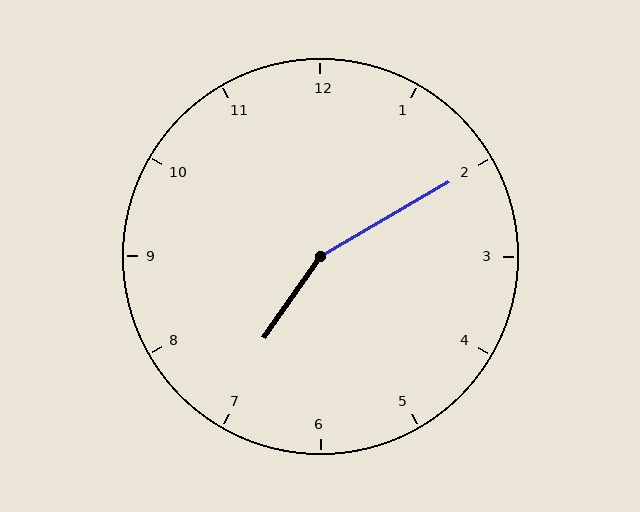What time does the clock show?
7:10.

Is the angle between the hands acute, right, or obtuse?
It is obtuse.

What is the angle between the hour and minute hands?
Approximately 155 degrees.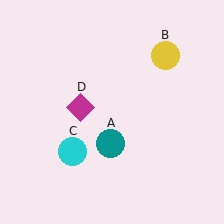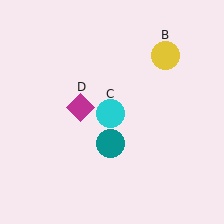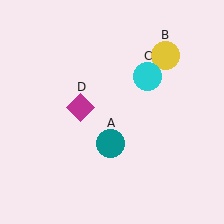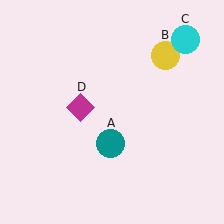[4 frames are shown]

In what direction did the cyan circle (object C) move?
The cyan circle (object C) moved up and to the right.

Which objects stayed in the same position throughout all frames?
Teal circle (object A) and yellow circle (object B) and magenta diamond (object D) remained stationary.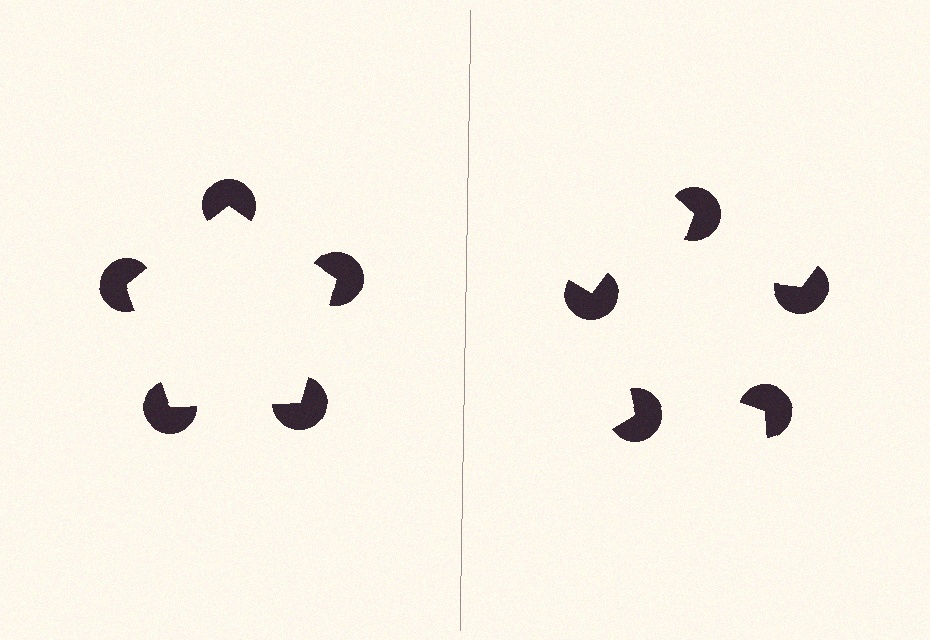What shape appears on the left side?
An illusory pentagon.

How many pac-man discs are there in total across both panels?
10 — 5 on each side.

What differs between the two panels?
The pac-man discs are positioned identically on both sides; only the wedge orientations differ. On the left they align to a pentagon; on the right they are misaligned.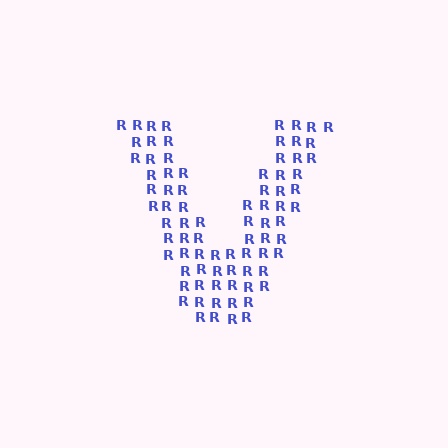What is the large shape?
The large shape is the letter V.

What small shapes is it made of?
It is made of small letter R's.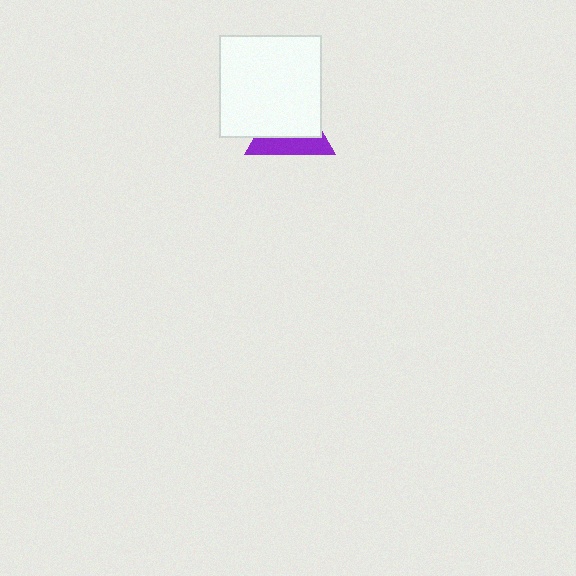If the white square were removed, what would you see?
You would see the complete purple triangle.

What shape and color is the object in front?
The object in front is a white square.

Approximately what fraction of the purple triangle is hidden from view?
Roughly 59% of the purple triangle is hidden behind the white square.